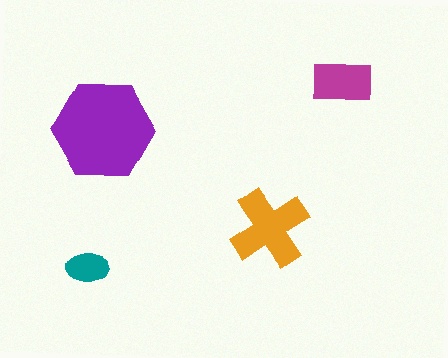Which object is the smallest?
The teal ellipse.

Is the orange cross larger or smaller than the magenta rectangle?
Larger.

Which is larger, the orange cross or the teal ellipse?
The orange cross.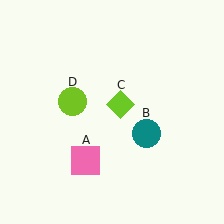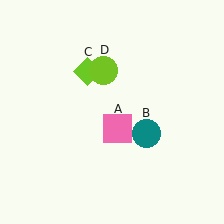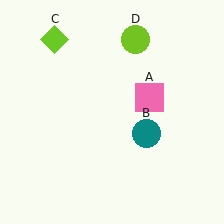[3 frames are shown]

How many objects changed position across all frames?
3 objects changed position: pink square (object A), lime diamond (object C), lime circle (object D).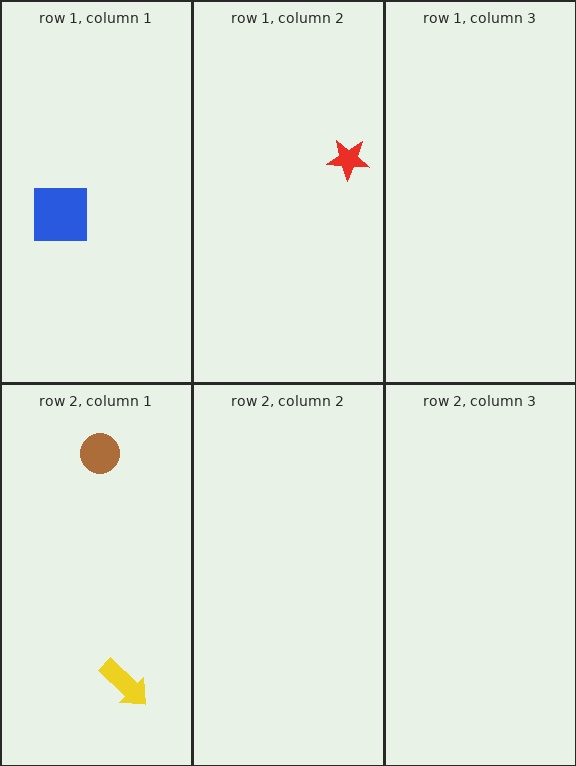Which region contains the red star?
The row 1, column 2 region.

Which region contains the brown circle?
The row 2, column 1 region.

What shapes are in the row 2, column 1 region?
The brown circle, the yellow arrow.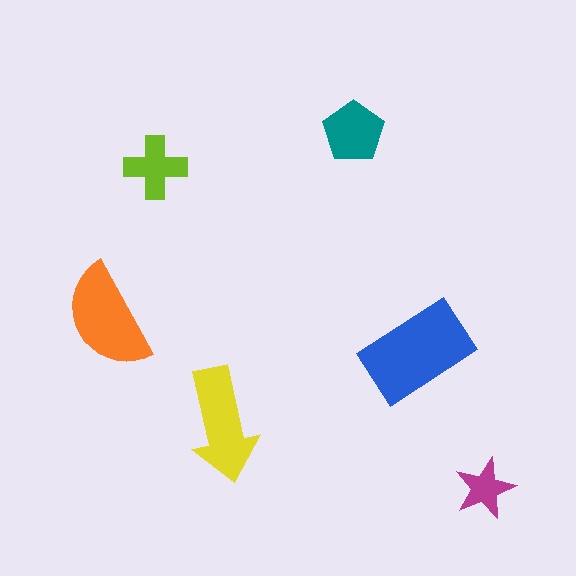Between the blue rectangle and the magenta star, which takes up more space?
The blue rectangle.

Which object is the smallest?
The magenta star.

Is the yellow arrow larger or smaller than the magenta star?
Larger.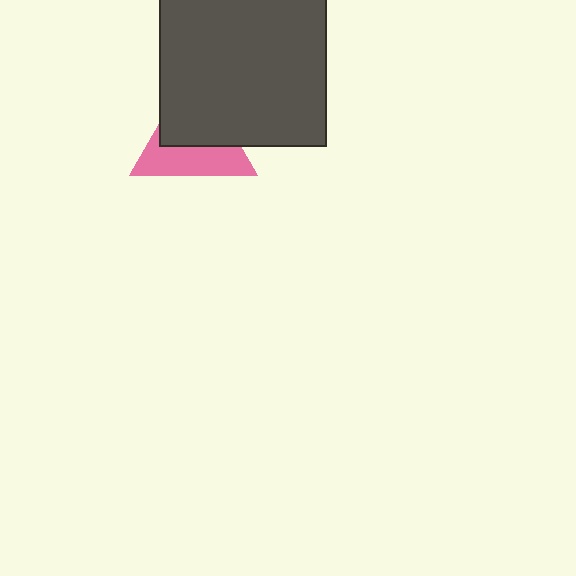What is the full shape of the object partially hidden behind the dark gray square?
The partially hidden object is a pink triangle.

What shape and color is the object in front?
The object in front is a dark gray square.